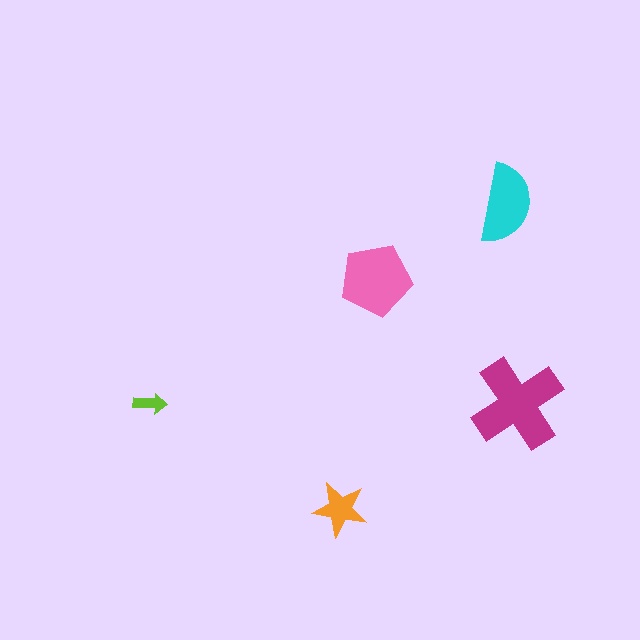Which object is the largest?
The magenta cross.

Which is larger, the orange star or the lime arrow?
The orange star.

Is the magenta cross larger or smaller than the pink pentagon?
Larger.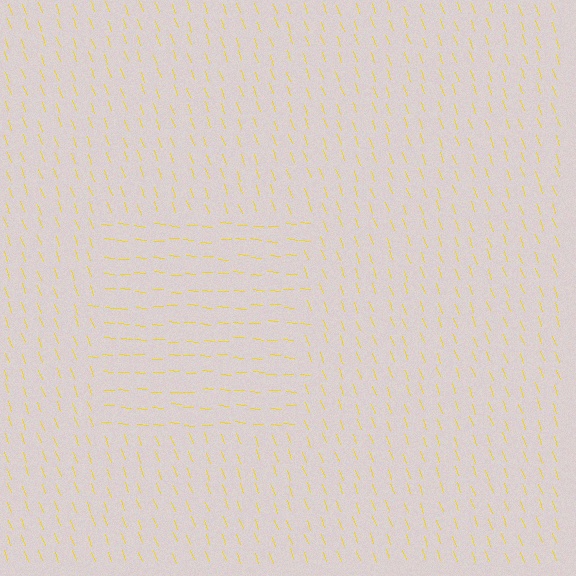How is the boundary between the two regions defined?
The boundary is defined purely by a change in line orientation (approximately 65 degrees difference). All lines are the same color and thickness.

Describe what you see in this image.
The image is filled with small yellow line segments. A rectangle region in the image has lines oriented differently from the surrounding lines, creating a visible texture boundary.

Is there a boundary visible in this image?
Yes, there is a texture boundary formed by a change in line orientation.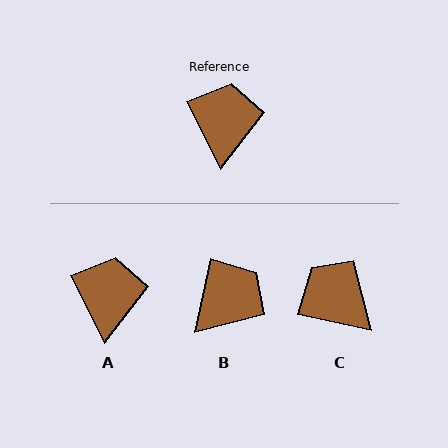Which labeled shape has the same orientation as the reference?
A.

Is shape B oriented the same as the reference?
No, it is off by about 39 degrees.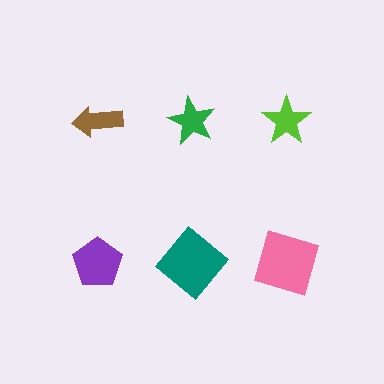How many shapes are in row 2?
3 shapes.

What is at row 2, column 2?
A teal diamond.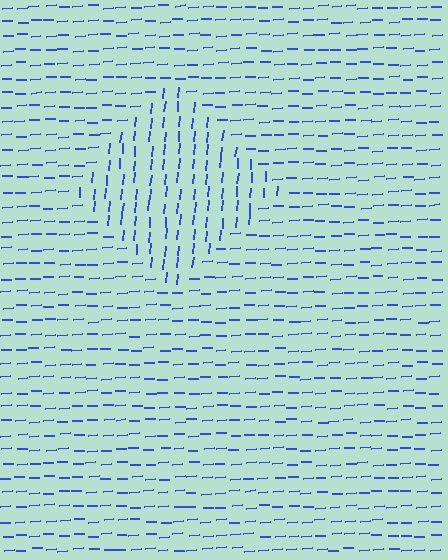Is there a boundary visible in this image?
Yes, there is a texture boundary formed by a change in line orientation.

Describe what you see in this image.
The image is filled with small blue line segments. A diamond region in the image has lines oriented differently from the surrounding lines, creating a visible texture boundary.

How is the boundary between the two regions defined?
The boundary is defined purely by a change in line orientation (approximately 82 degrees difference). All lines are the same color and thickness.